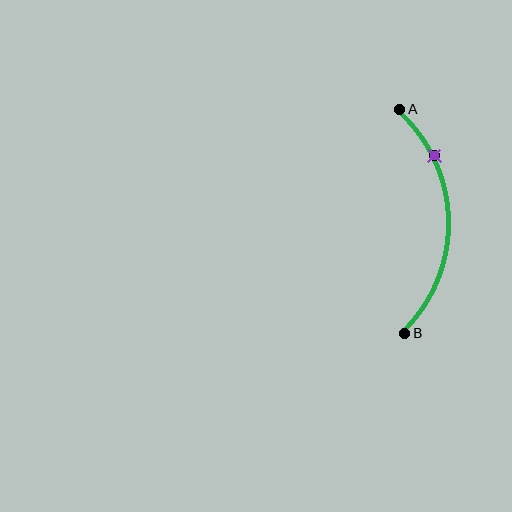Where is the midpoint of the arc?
The arc midpoint is the point on the curve farthest from the straight line joining A and B. It sits to the right of that line.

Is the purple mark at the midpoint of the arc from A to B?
No. The purple mark lies on the arc but is closer to endpoint A. The arc midpoint would be at the point on the curve equidistant along the arc from both A and B.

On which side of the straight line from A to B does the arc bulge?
The arc bulges to the right of the straight line connecting A and B.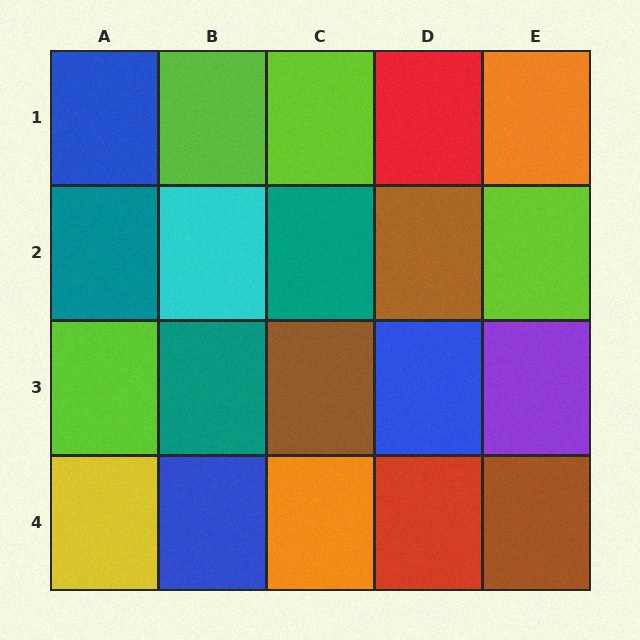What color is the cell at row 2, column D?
Brown.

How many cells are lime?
4 cells are lime.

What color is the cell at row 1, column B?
Lime.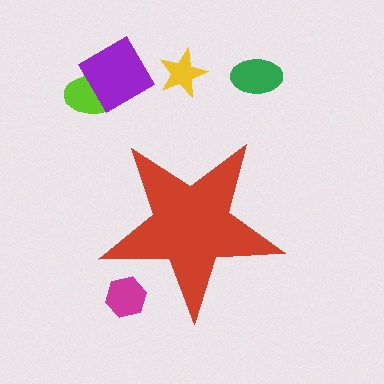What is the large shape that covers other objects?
A red star.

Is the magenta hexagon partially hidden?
Yes, the magenta hexagon is partially hidden behind the red star.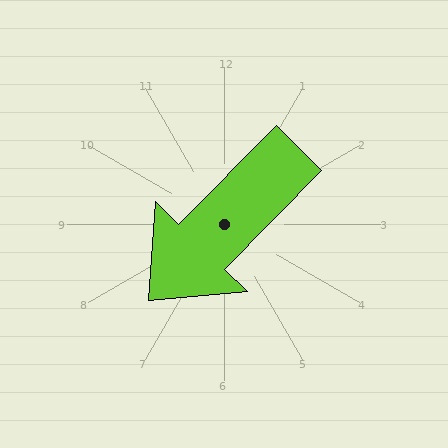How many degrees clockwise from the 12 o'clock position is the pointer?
Approximately 225 degrees.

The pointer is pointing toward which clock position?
Roughly 7 o'clock.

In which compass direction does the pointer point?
Southwest.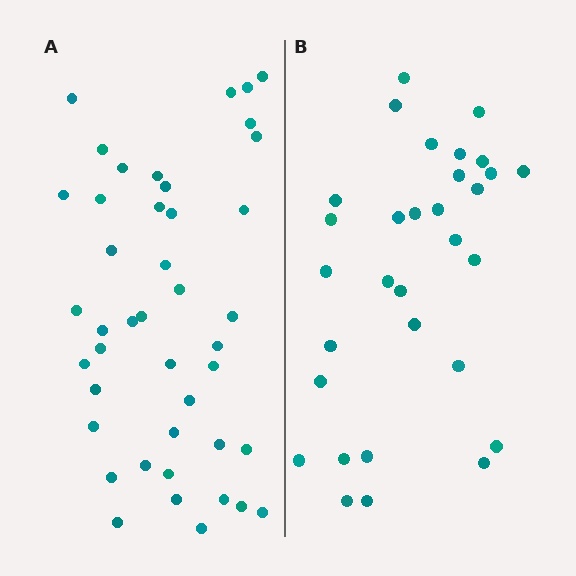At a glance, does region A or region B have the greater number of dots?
Region A (the left region) has more dots.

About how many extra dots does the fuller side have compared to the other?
Region A has roughly 12 or so more dots than region B.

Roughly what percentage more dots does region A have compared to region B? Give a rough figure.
About 40% more.